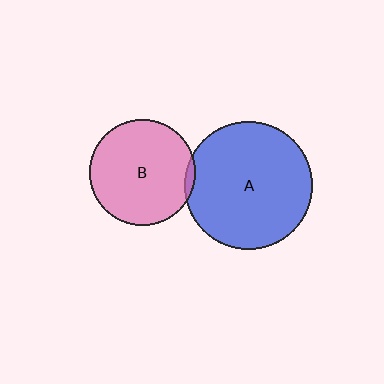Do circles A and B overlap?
Yes.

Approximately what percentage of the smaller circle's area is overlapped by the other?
Approximately 5%.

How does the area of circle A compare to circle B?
Approximately 1.5 times.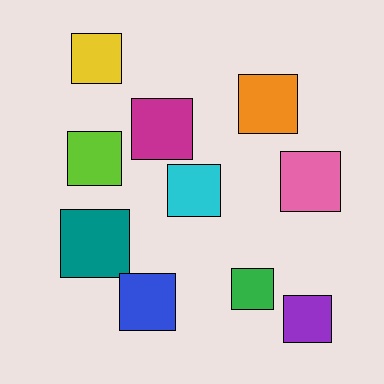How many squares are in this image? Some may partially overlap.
There are 10 squares.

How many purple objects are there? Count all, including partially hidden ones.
There is 1 purple object.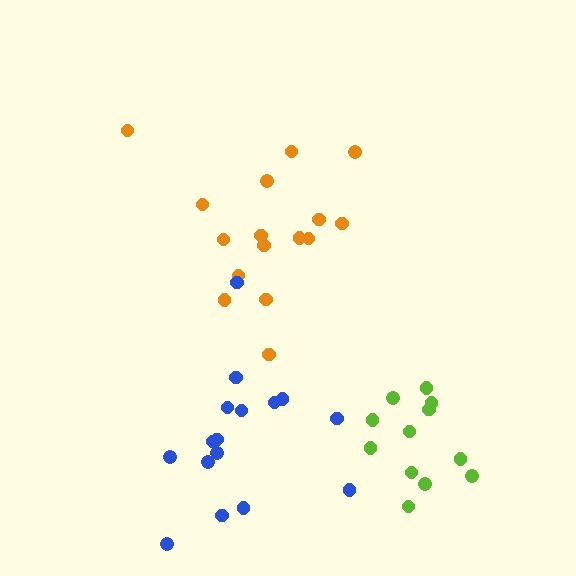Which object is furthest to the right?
The lime cluster is rightmost.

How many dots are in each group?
Group 1: 16 dots, Group 2: 12 dots, Group 3: 16 dots (44 total).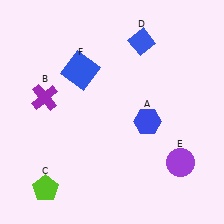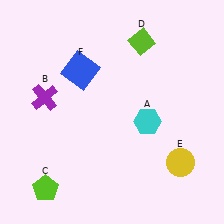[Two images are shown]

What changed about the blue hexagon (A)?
In Image 1, A is blue. In Image 2, it changed to cyan.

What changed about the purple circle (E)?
In Image 1, E is purple. In Image 2, it changed to yellow.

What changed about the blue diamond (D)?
In Image 1, D is blue. In Image 2, it changed to lime.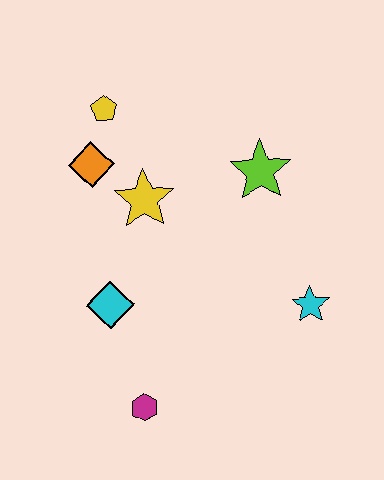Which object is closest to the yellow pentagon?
The orange diamond is closest to the yellow pentagon.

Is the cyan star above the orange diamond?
No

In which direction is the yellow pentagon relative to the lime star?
The yellow pentagon is to the left of the lime star.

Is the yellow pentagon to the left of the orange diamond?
No